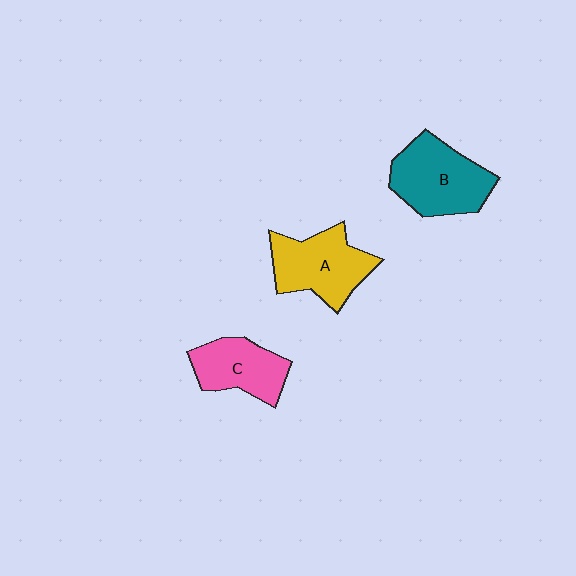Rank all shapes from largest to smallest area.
From largest to smallest: B (teal), A (yellow), C (pink).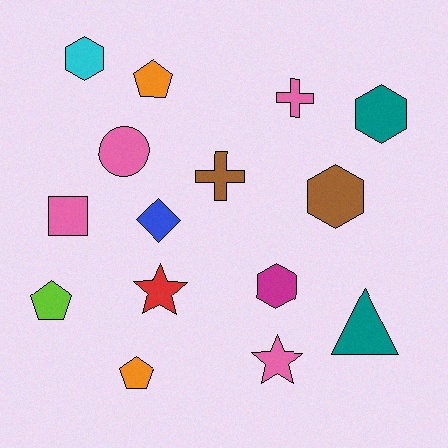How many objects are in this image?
There are 15 objects.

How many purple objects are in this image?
There are no purple objects.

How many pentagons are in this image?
There are 3 pentagons.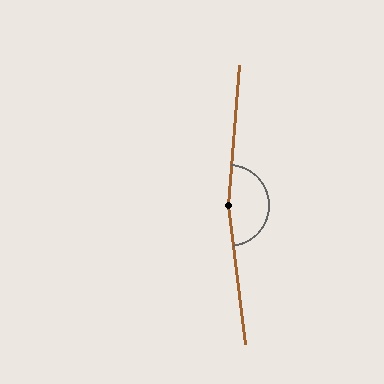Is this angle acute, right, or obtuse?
It is obtuse.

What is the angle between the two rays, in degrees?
Approximately 169 degrees.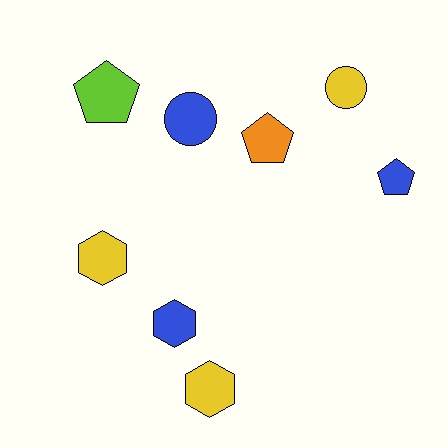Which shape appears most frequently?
Hexagon, with 3 objects.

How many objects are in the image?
There are 8 objects.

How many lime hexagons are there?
There are no lime hexagons.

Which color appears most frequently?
Yellow, with 3 objects.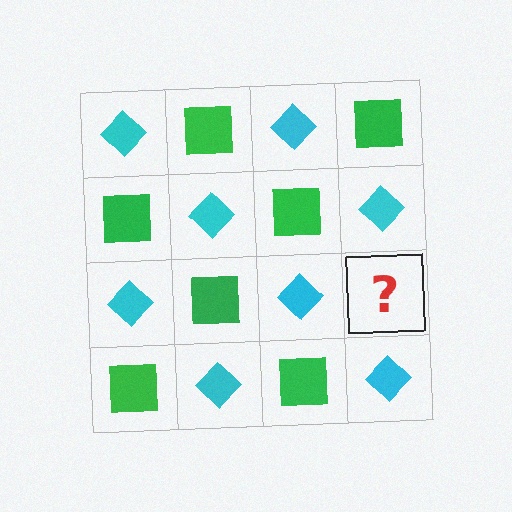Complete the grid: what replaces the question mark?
The question mark should be replaced with a green square.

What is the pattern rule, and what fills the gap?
The rule is that it alternates cyan diamond and green square in a checkerboard pattern. The gap should be filled with a green square.